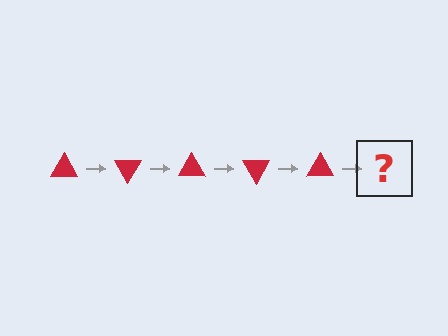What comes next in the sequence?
The next element should be a red triangle rotated 300 degrees.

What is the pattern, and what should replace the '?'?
The pattern is that the triangle rotates 60 degrees each step. The '?' should be a red triangle rotated 300 degrees.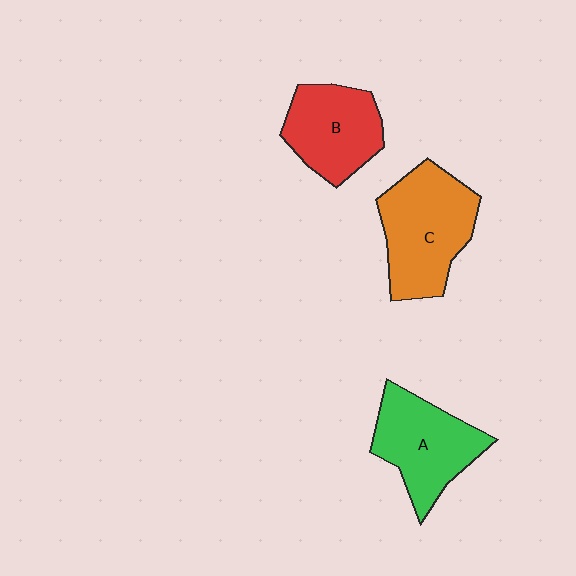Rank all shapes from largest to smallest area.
From largest to smallest: C (orange), A (green), B (red).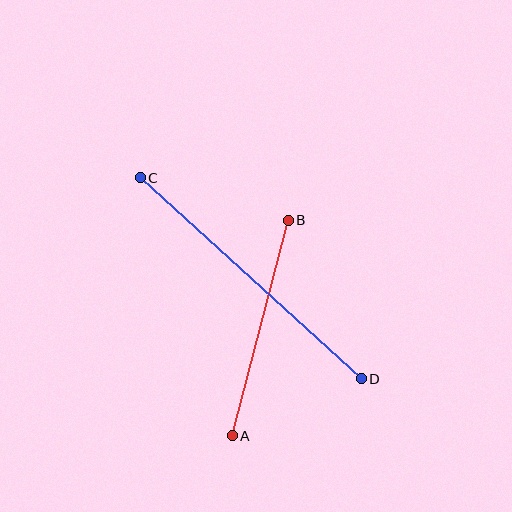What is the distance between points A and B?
The distance is approximately 223 pixels.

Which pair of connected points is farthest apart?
Points C and D are farthest apart.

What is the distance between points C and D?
The distance is approximately 299 pixels.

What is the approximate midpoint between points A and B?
The midpoint is at approximately (260, 328) pixels.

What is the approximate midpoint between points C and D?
The midpoint is at approximately (251, 278) pixels.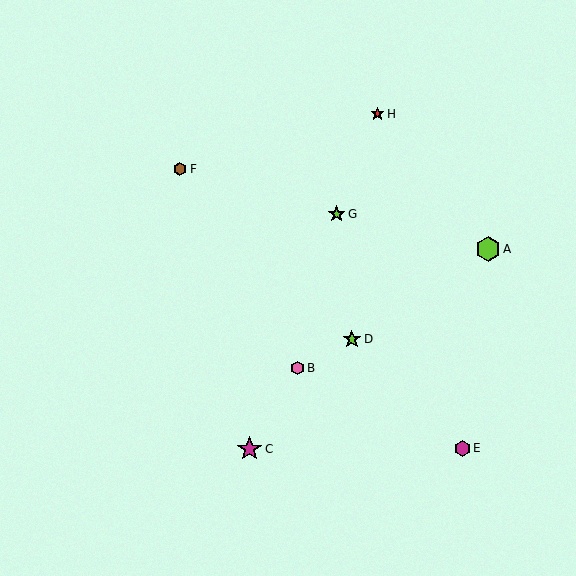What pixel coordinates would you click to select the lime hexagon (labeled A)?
Click at (488, 249) to select the lime hexagon A.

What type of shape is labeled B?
Shape B is a pink hexagon.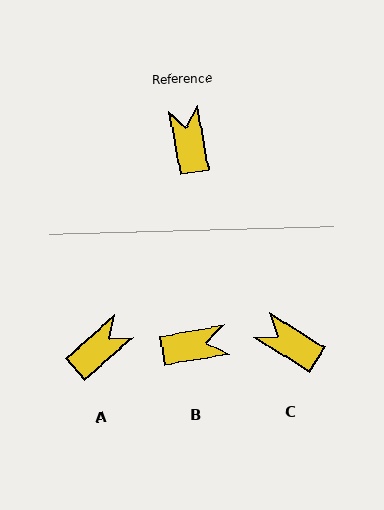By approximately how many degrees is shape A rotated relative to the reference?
Approximately 59 degrees clockwise.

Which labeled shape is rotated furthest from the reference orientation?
B, about 91 degrees away.